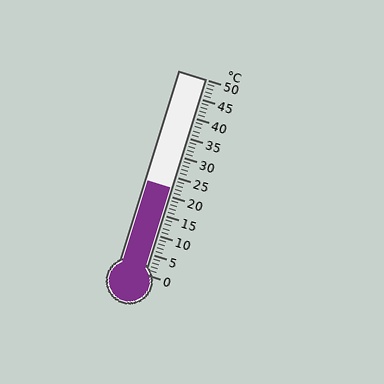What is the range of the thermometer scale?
The thermometer scale ranges from 0°C to 50°C.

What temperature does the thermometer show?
The thermometer shows approximately 22°C.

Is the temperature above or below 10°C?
The temperature is above 10°C.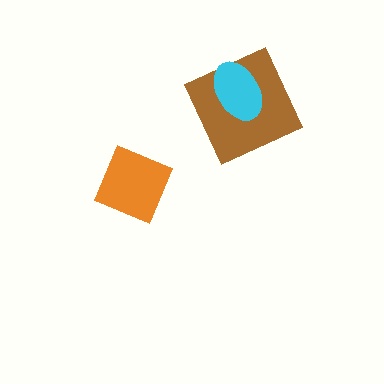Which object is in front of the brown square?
The cyan ellipse is in front of the brown square.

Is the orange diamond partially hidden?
No, no other shape covers it.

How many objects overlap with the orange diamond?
0 objects overlap with the orange diamond.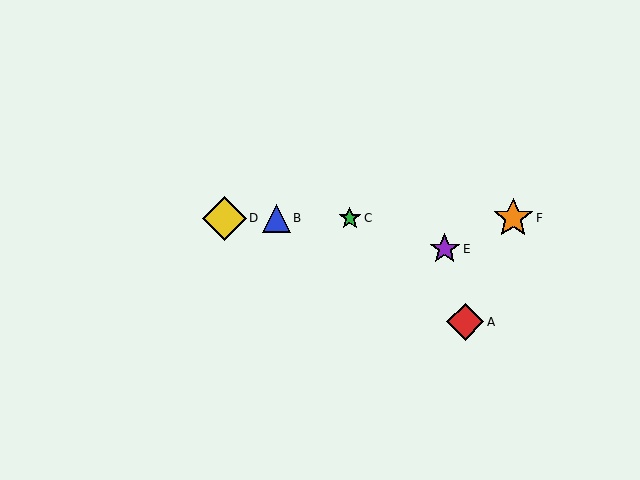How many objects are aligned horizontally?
4 objects (B, C, D, F) are aligned horizontally.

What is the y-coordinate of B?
Object B is at y≈218.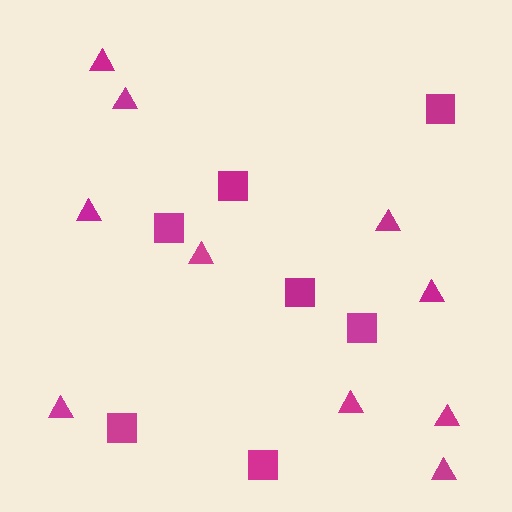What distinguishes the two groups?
There are 2 groups: one group of squares (7) and one group of triangles (10).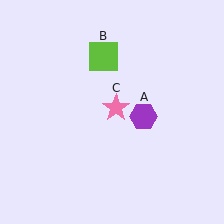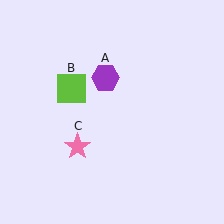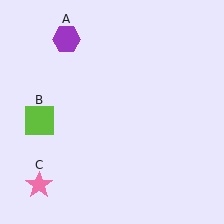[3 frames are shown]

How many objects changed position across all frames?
3 objects changed position: purple hexagon (object A), lime square (object B), pink star (object C).